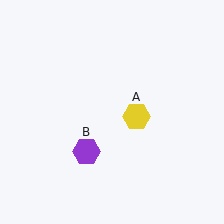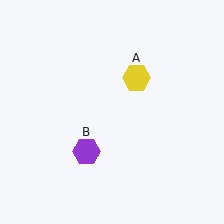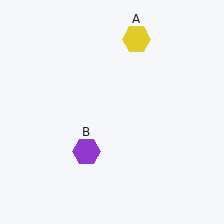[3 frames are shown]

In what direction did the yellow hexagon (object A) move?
The yellow hexagon (object A) moved up.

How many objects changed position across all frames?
1 object changed position: yellow hexagon (object A).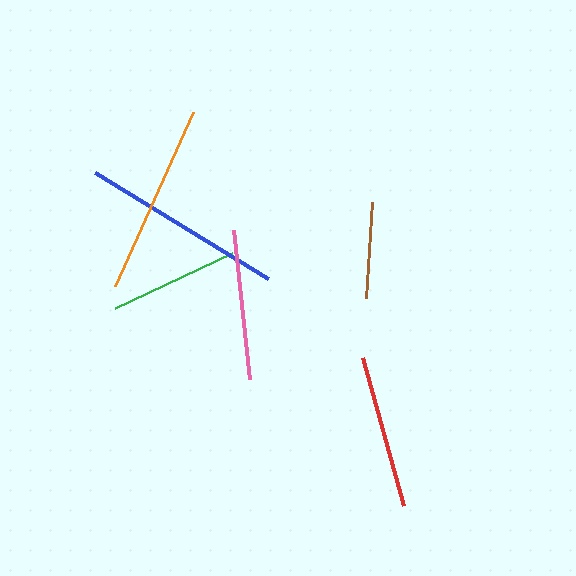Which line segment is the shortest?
The brown line is the shortest at approximately 96 pixels.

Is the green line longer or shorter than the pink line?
The pink line is longer than the green line.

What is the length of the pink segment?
The pink segment is approximately 150 pixels long.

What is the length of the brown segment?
The brown segment is approximately 96 pixels long.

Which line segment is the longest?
The blue line is the longest at approximately 204 pixels.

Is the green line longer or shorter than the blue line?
The blue line is longer than the green line.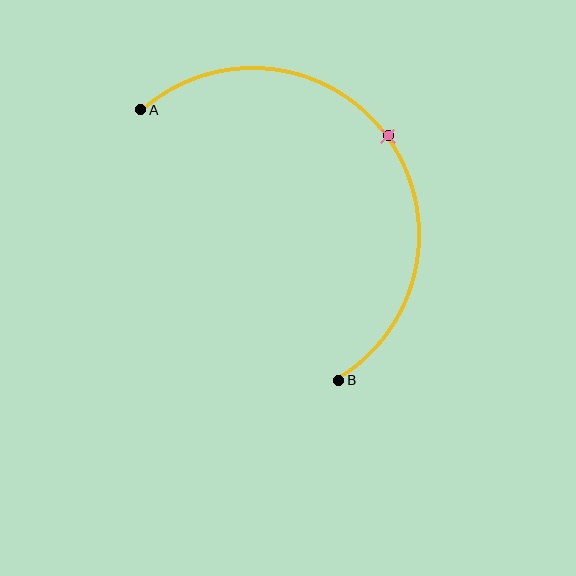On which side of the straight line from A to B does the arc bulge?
The arc bulges above and to the right of the straight line connecting A and B.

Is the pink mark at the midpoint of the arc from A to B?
Yes. The pink mark lies on the arc at equal arc-length from both A and B — it is the arc midpoint.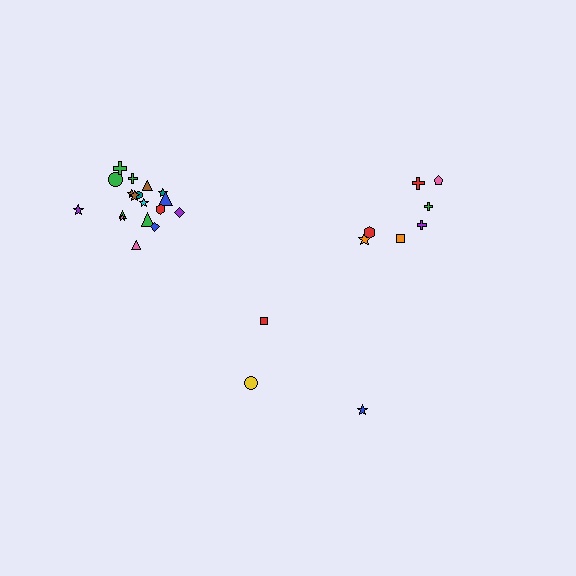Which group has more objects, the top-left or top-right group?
The top-left group.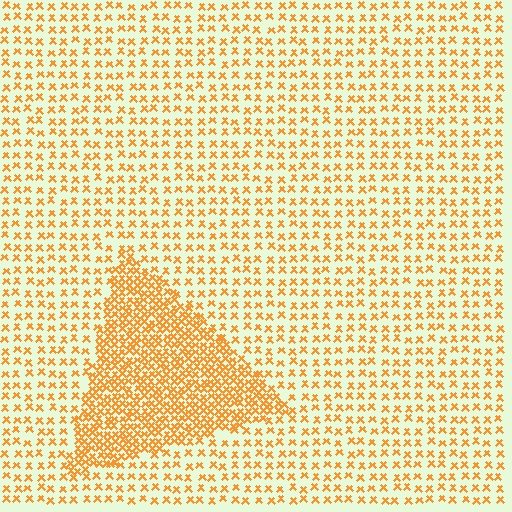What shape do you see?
I see a triangle.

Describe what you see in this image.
The image contains small orange elements arranged at two different densities. A triangle-shaped region is visible where the elements are more densely packed than the surrounding area.